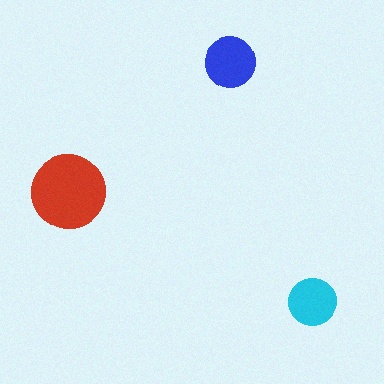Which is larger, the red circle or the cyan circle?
The red one.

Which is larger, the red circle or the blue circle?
The red one.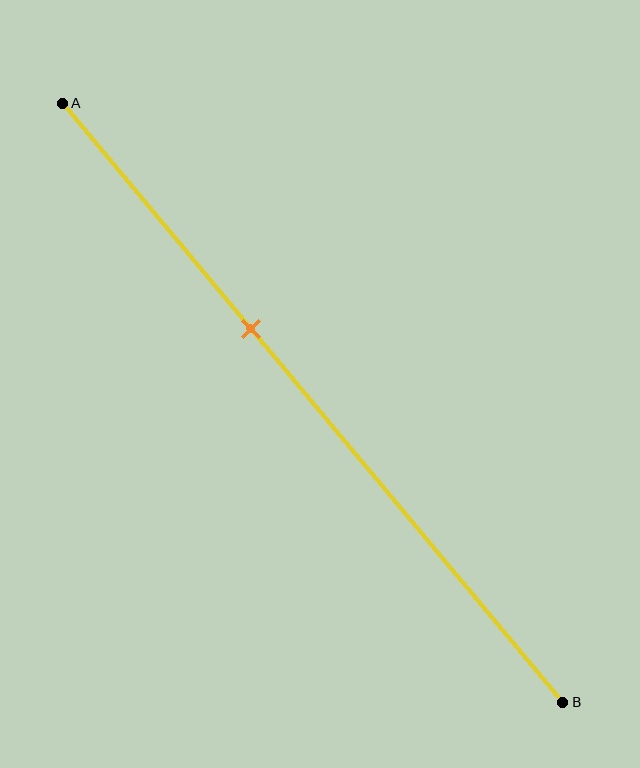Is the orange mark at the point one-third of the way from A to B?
No, the mark is at about 40% from A, not at the 33% one-third point.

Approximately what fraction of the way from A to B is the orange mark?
The orange mark is approximately 40% of the way from A to B.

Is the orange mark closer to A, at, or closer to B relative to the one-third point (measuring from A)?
The orange mark is closer to point B than the one-third point of segment AB.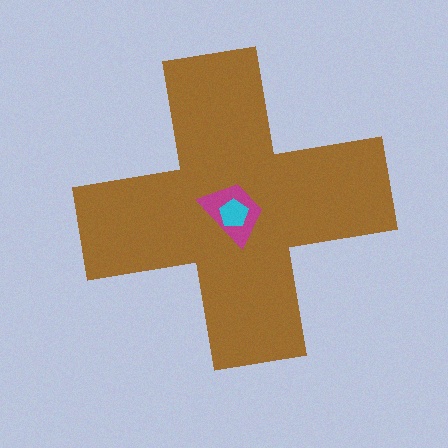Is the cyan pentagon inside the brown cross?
Yes.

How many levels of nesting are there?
3.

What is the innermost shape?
The cyan pentagon.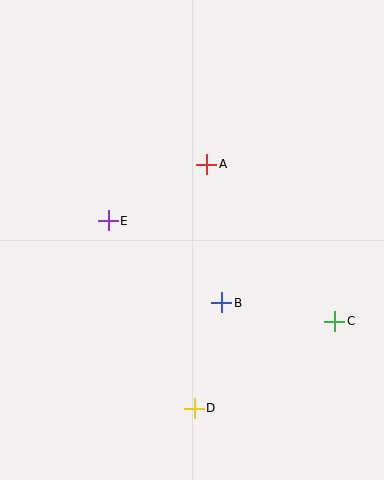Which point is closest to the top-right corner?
Point A is closest to the top-right corner.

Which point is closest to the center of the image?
Point B at (222, 303) is closest to the center.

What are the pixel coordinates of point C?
Point C is at (335, 321).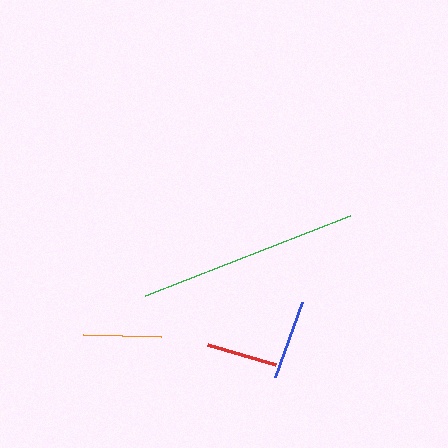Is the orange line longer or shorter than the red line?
The orange line is longer than the red line.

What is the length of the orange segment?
The orange segment is approximately 78 pixels long.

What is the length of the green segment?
The green segment is approximately 220 pixels long.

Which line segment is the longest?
The green line is the longest at approximately 220 pixels.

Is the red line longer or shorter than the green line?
The green line is longer than the red line.